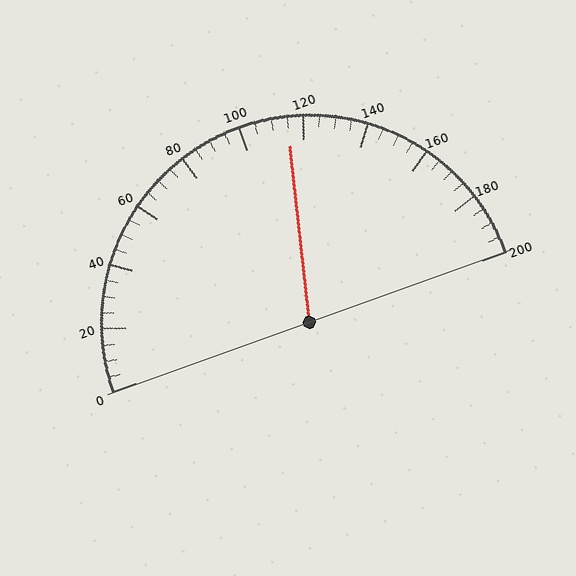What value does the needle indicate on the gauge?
The needle indicates approximately 115.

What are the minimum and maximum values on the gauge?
The gauge ranges from 0 to 200.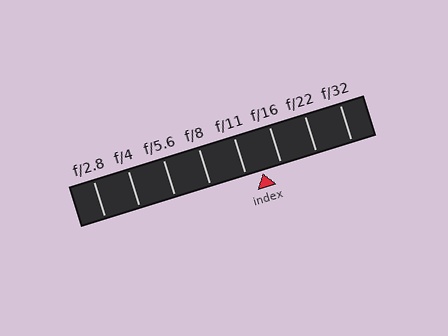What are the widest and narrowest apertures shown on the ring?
The widest aperture shown is f/2.8 and the narrowest is f/32.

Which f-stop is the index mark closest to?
The index mark is closest to f/11.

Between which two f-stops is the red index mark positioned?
The index mark is between f/11 and f/16.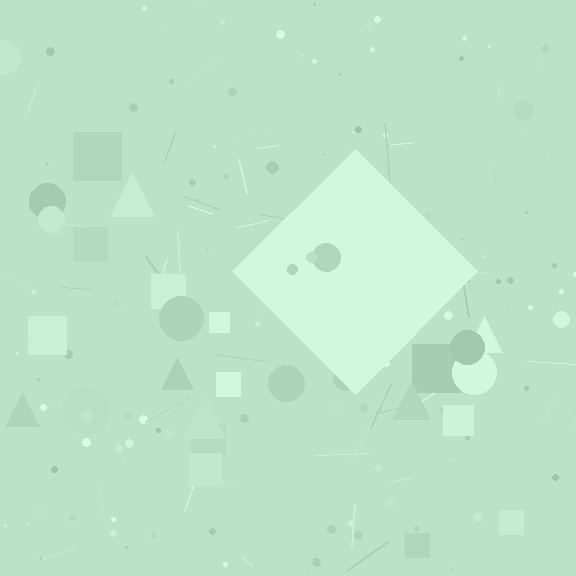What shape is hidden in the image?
A diamond is hidden in the image.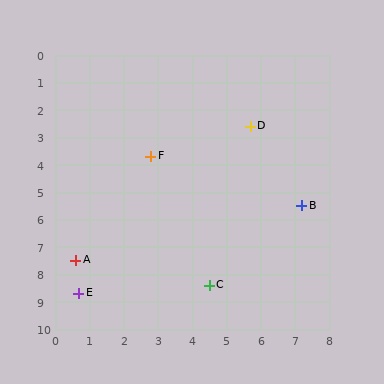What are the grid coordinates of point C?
Point C is at approximately (4.5, 8.4).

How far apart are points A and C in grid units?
Points A and C are about 4.0 grid units apart.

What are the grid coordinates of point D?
Point D is at approximately (5.7, 2.6).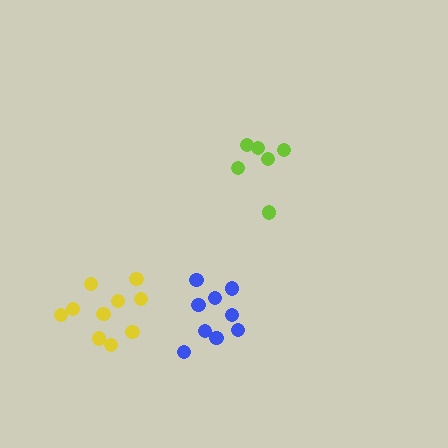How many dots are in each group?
Group 1: 6 dots, Group 2: 10 dots, Group 3: 9 dots (25 total).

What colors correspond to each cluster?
The clusters are colored: lime, yellow, blue.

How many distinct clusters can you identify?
There are 3 distinct clusters.